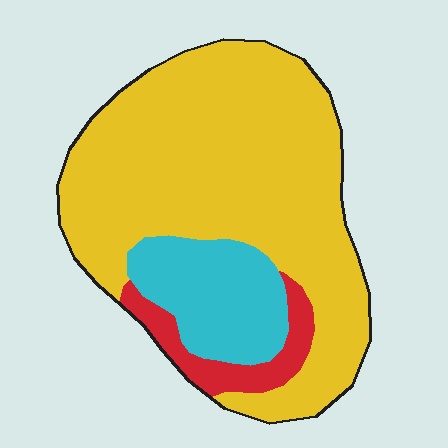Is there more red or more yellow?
Yellow.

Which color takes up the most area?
Yellow, at roughly 75%.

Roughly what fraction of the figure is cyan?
Cyan takes up less than a quarter of the figure.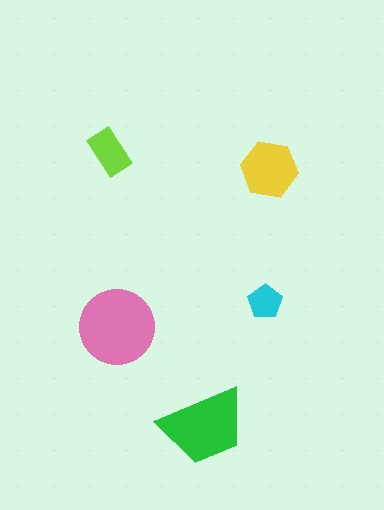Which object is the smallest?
The cyan pentagon.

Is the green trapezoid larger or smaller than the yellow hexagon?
Larger.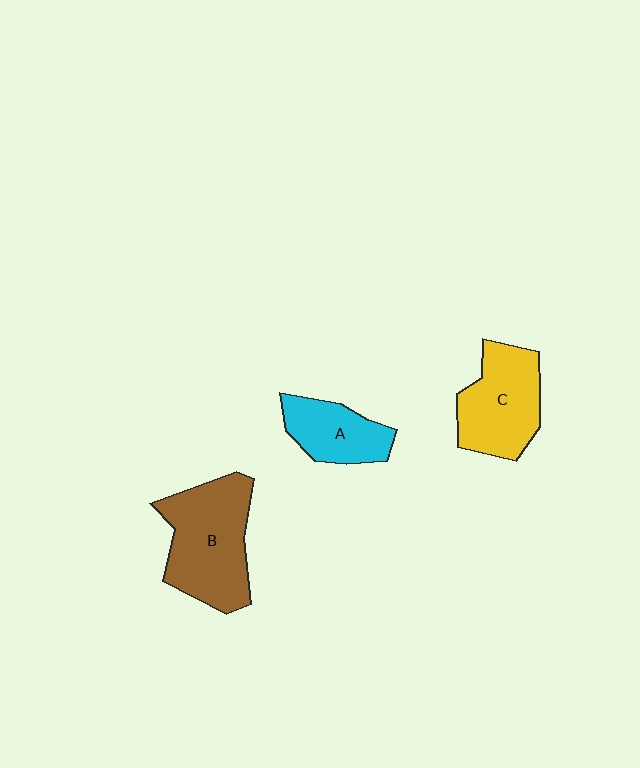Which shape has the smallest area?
Shape A (cyan).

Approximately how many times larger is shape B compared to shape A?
Approximately 1.8 times.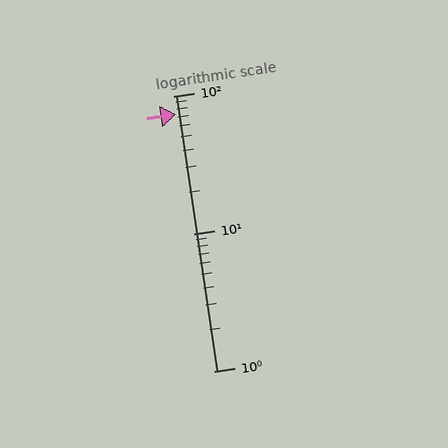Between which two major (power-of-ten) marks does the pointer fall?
The pointer is between 10 and 100.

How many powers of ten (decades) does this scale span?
The scale spans 2 decades, from 1 to 100.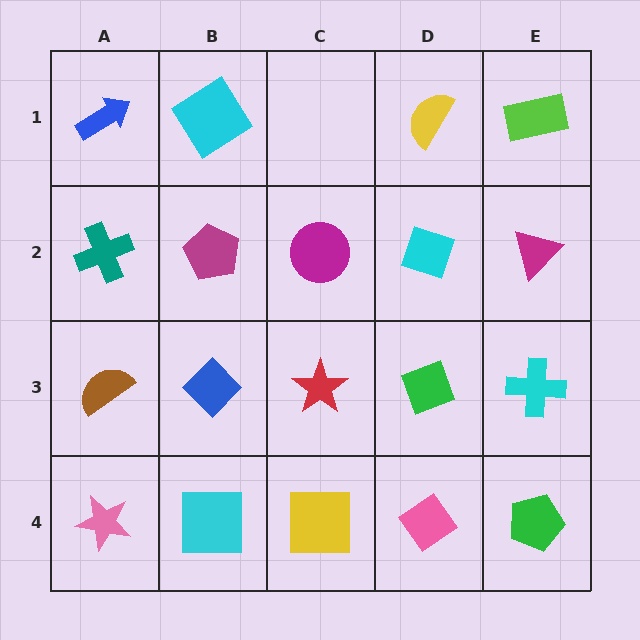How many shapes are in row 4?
5 shapes.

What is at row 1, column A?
A blue arrow.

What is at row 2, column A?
A teal cross.